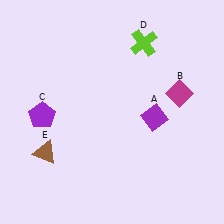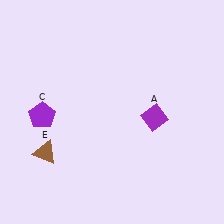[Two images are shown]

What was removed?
The lime cross (D), the magenta diamond (B) were removed in Image 2.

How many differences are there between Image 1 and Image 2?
There are 2 differences between the two images.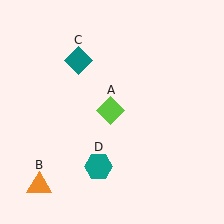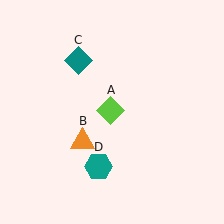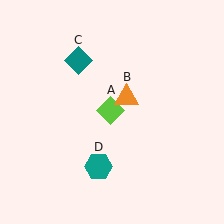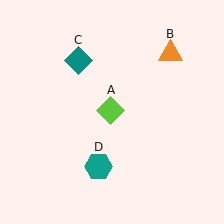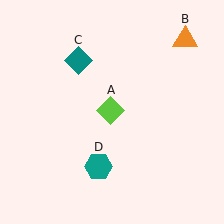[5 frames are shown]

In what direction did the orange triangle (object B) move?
The orange triangle (object B) moved up and to the right.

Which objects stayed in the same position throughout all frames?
Lime diamond (object A) and teal diamond (object C) and teal hexagon (object D) remained stationary.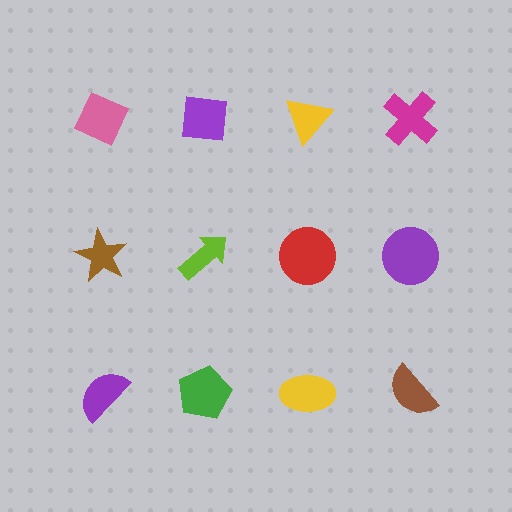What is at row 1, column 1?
A pink diamond.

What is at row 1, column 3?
A yellow triangle.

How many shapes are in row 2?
4 shapes.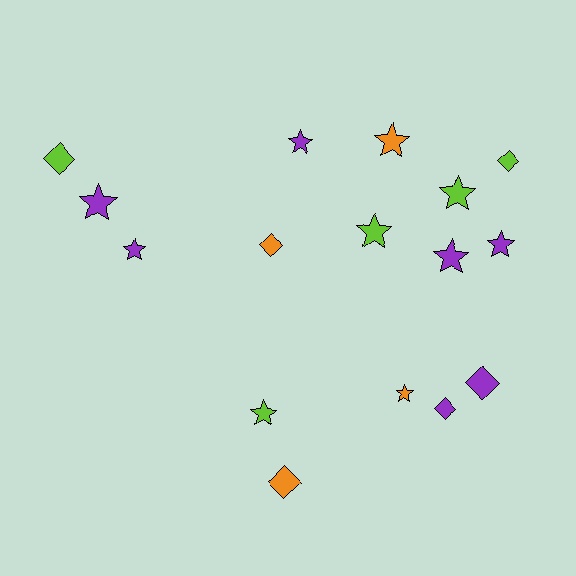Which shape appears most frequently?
Star, with 10 objects.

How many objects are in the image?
There are 16 objects.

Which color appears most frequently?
Purple, with 7 objects.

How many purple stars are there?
There are 5 purple stars.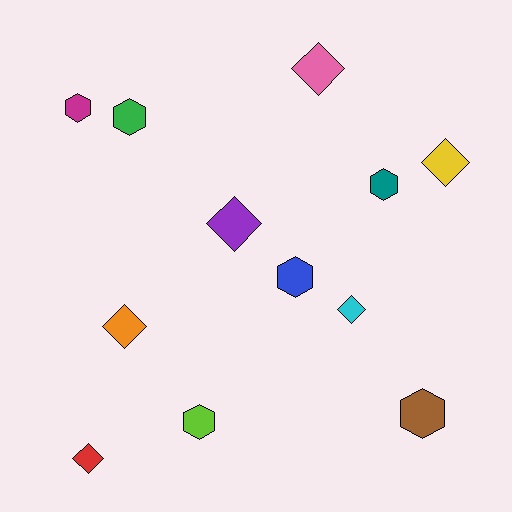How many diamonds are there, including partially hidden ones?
There are 6 diamonds.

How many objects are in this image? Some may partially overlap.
There are 12 objects.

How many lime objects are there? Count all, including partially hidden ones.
There is 1 lime object.